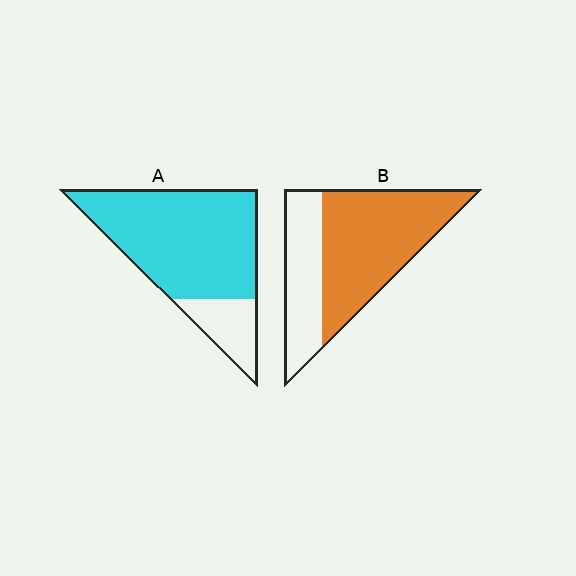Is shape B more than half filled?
Yes.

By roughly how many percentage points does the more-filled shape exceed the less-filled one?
By roughly 15 percentage points (A over B).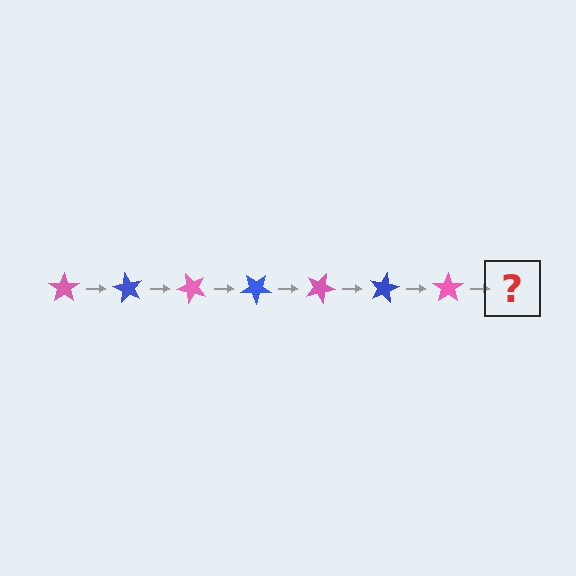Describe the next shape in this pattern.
It should be a blue star, rotated 420 degrees from the start.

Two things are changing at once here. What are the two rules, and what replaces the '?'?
The two rules are that it rotates 60 degrees each step and the color cycles through pink and blue. The '?' should be a blue star, rotated 420 degrees from the start.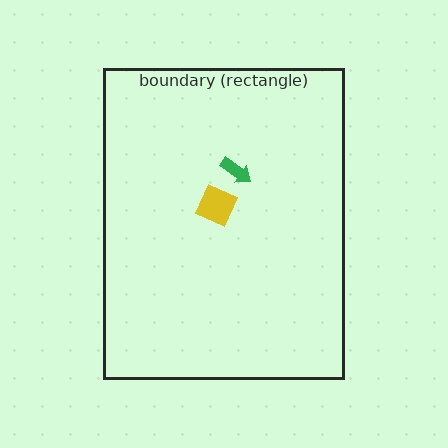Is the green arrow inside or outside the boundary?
Inside.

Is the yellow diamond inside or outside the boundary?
Inside.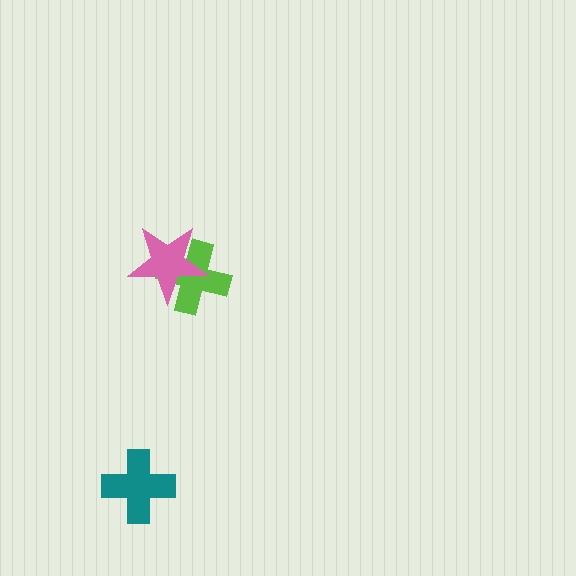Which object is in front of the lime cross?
The pink star is in front of the lime cross.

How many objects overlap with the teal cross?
0 objects overlap with the teal cross.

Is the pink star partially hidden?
No, no other shape covers it.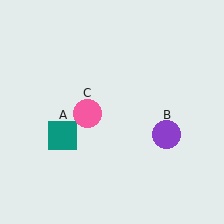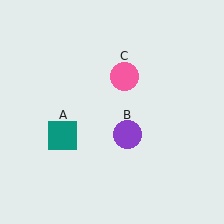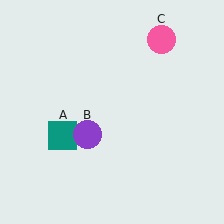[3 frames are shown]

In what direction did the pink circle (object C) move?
The pink circle (object C) moved up and to the right.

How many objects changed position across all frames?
2 objects changed position: purple circle (object B), pink circle (object C).